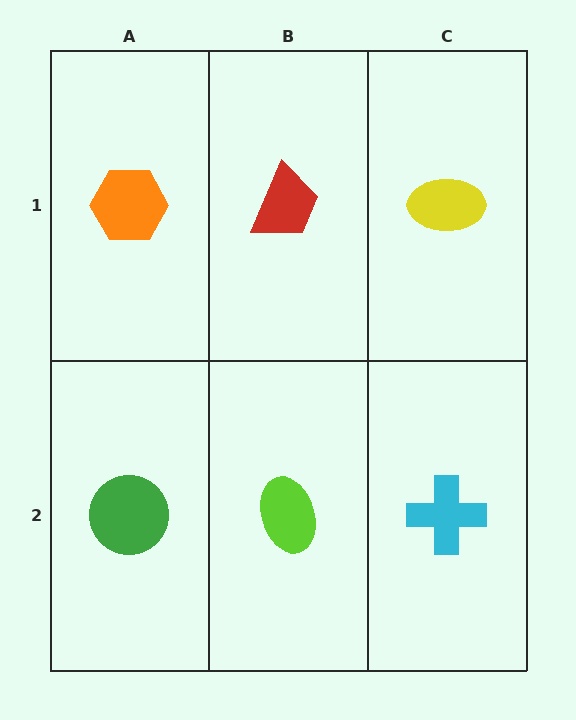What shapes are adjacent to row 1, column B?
A lime ellipse (row 2, column B), an orange hexagon (row 1, column A), a yellow ellipse (row 1, column C).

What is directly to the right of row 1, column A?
A red trapezoid.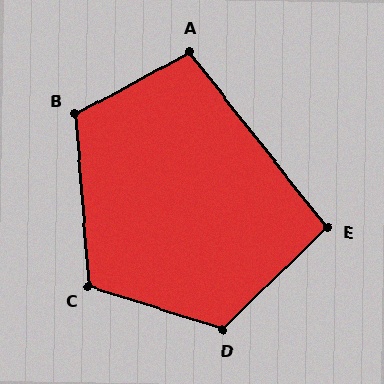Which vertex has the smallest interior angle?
E, at approximately 96 degrees.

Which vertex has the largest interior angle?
D, at approximately 119 degrees.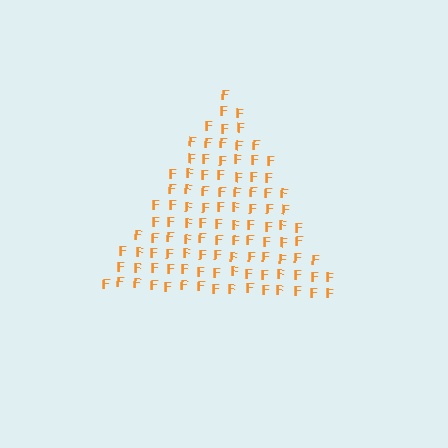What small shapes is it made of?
It is made of small letter F's.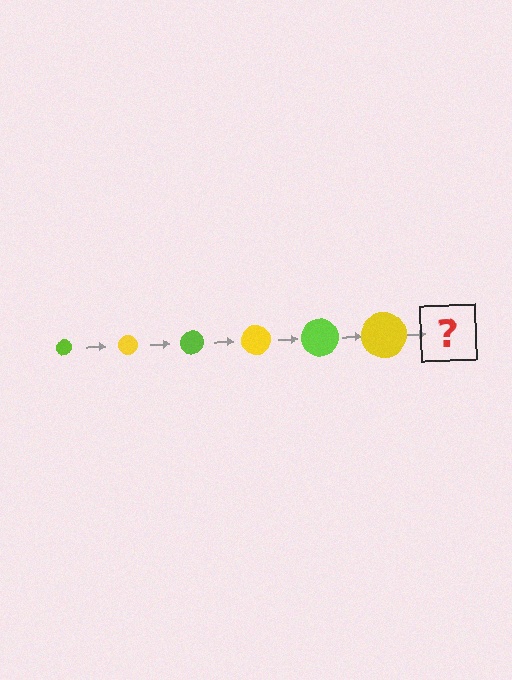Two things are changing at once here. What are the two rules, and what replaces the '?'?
The two rules are that the circle grows larger each step and the color cycles through lime and yellow. The '?' should be a lime circle, larger than the previous one.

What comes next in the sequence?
The next element should be a lime circle, larger than the previous one.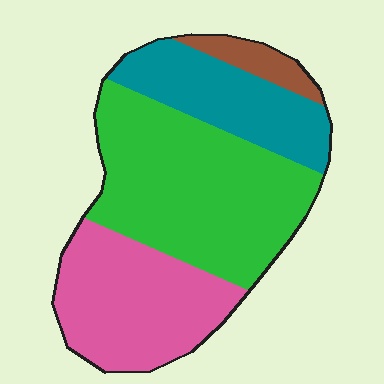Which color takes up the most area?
Green, at roughly 45%.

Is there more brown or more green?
Green.